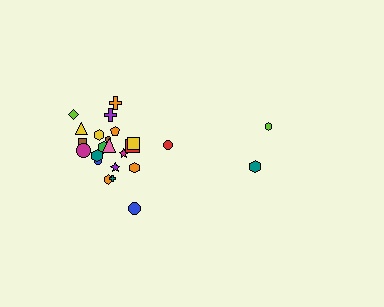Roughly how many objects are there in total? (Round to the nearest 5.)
Roughly 25 objects in total.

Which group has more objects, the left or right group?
The left group.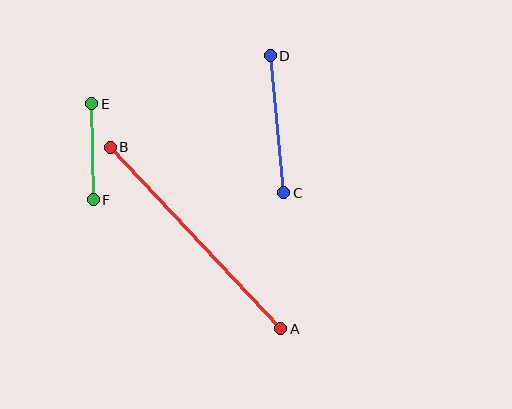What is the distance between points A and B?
The distance is approximately 249 pixels.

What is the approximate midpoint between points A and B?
The midpoint is at approximately (196, 238) pixels.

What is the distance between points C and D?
The distance is approximately 137 pixels.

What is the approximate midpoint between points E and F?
The midpoint is at approximately (92, 152) pixels.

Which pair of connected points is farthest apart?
Points A and B are farthest apart.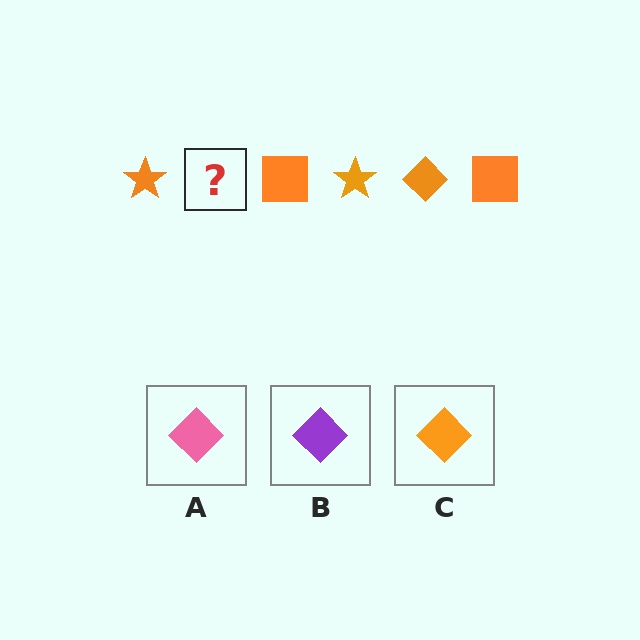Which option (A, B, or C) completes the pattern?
C.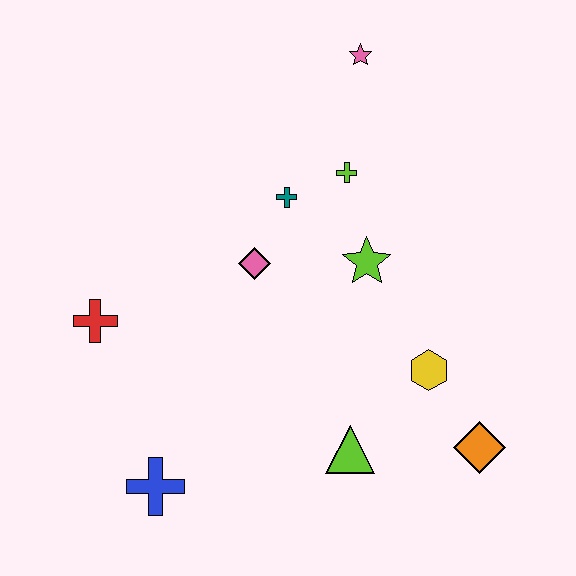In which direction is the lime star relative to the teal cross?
The lime star is to the right of the teal cross.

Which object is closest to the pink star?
The lime cross is closest to the pink star.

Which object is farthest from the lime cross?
The blue cross is farthest from the lime cross.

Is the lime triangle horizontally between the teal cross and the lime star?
Yes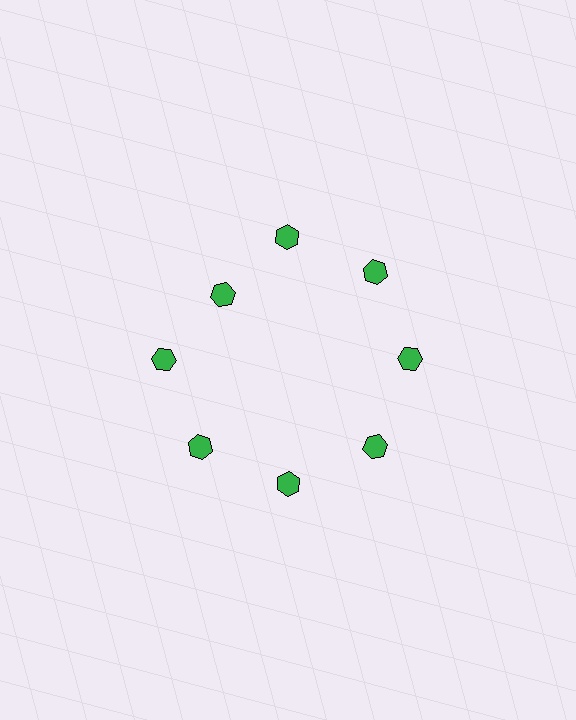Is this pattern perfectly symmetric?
No. The 8 green hexagons are arranged in a ring, but one element near the 10 o'clock position is pulled inward toward the center, breaking the 8-fold rotational symmetry.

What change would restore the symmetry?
The symmetry would be restored by moving it outward, back onto the ring so that all 8 hexagons sit at equal angles and equal distance from the center.